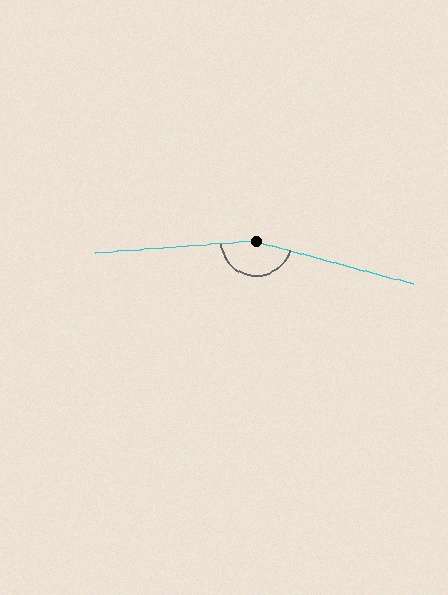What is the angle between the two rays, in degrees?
Approximately 161 degrees.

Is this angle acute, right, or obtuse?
It is obtuse.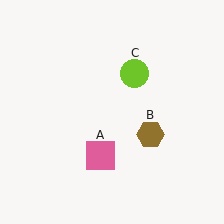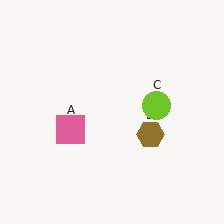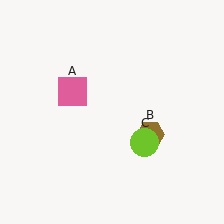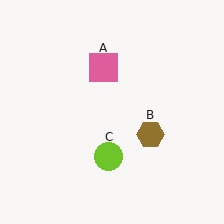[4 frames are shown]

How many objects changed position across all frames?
2 objects changed position: pink square (object A), lime circle (object C).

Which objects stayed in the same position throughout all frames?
Brown hexagon (object B) remained stationary.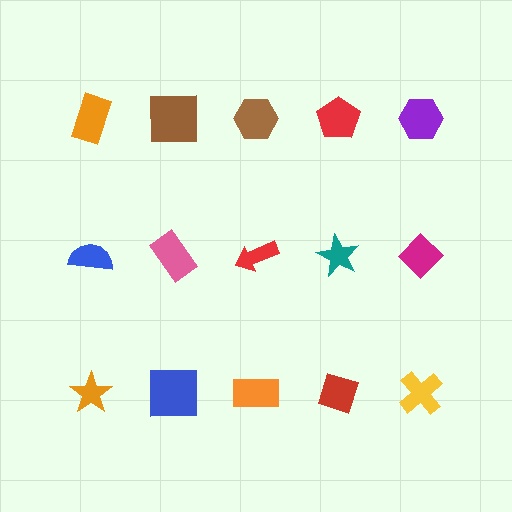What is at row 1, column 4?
A red pentagon.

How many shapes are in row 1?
5 shapes.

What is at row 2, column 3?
A red arrow.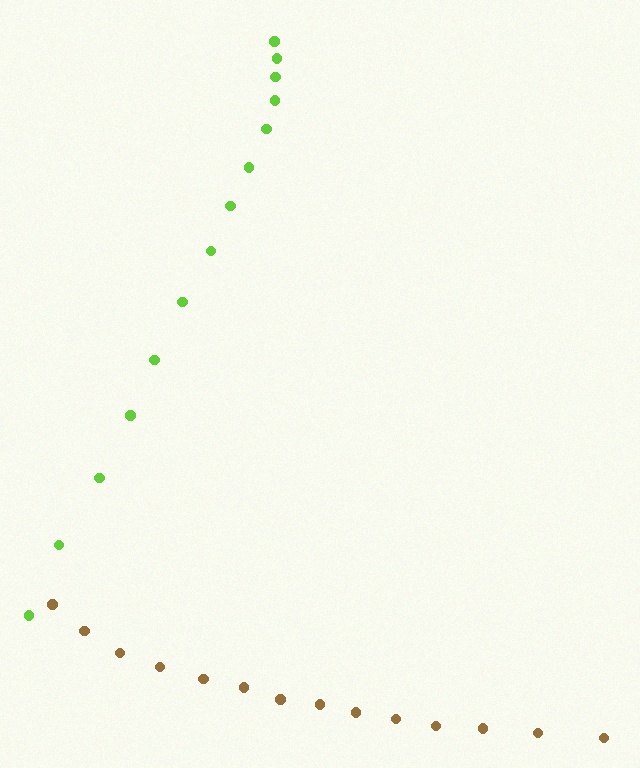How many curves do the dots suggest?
There are 2 distinct paths.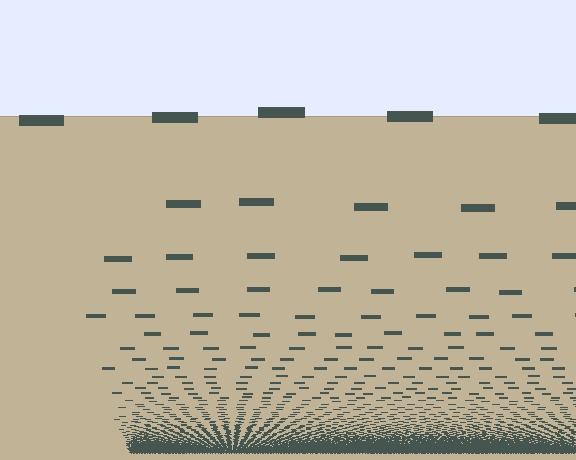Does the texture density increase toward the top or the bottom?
Density increases toward the bottom.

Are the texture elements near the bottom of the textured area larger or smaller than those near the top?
Smaller. The gradient is inverted — elements near the bottom are smaller and denser.